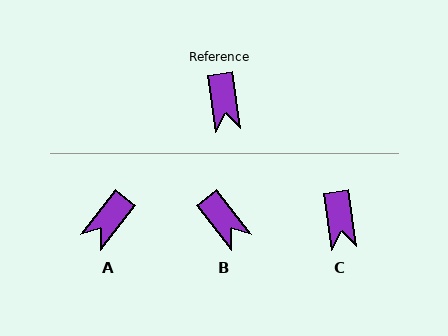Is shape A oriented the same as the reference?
No, it is off by about 47 degrees.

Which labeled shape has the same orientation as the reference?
C.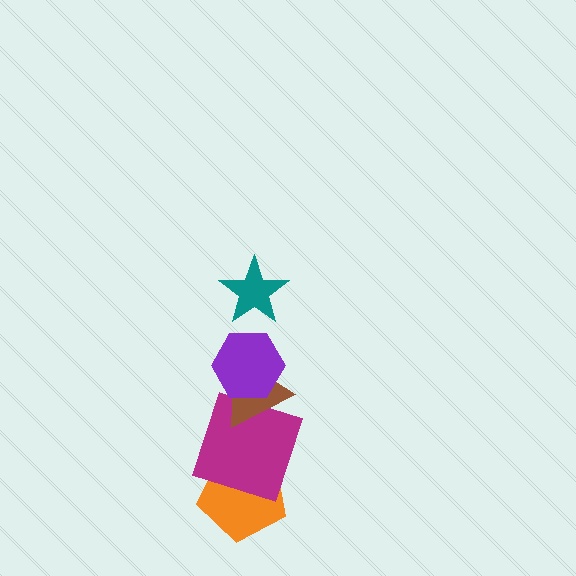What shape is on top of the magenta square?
The brown triangle is on top of the magenta square.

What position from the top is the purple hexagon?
The purple hexagon is 2nd from the top.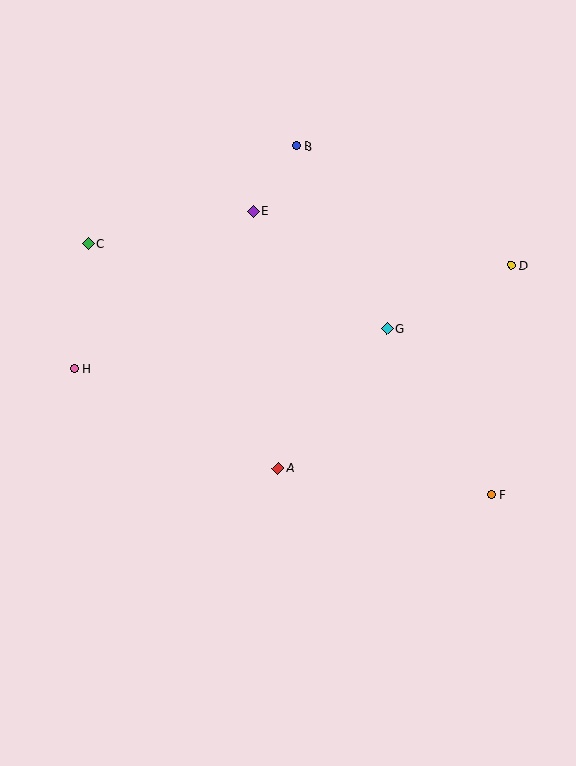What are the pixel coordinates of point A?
Point A is at (278, 468).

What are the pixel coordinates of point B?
Point B is at (296, 146).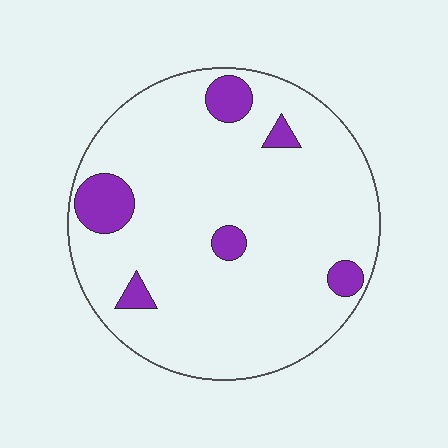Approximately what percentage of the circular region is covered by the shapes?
Approximately 10%.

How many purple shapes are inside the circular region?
6.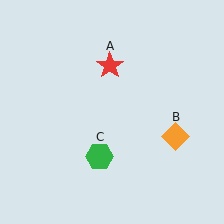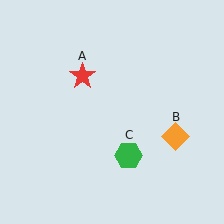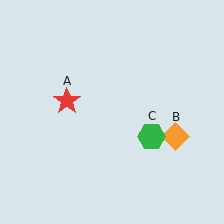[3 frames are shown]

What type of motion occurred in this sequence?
The red star (object A), green hexagon (object C) rotated counterclockwise around the center of the scene.